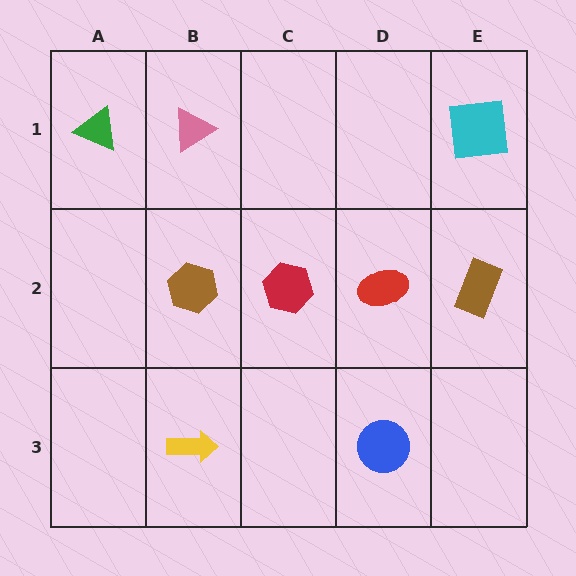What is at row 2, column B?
A brown hexagon.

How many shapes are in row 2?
4 shapes.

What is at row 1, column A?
A green triangle.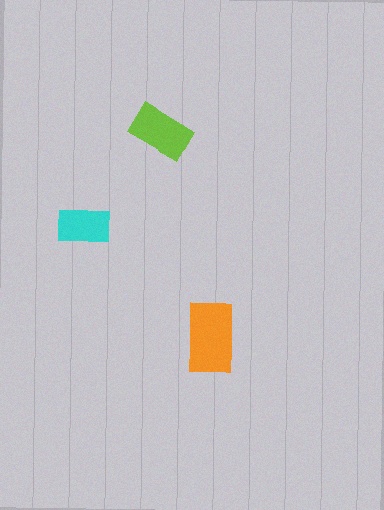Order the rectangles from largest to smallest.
the orange one, the lime one, the cyan one.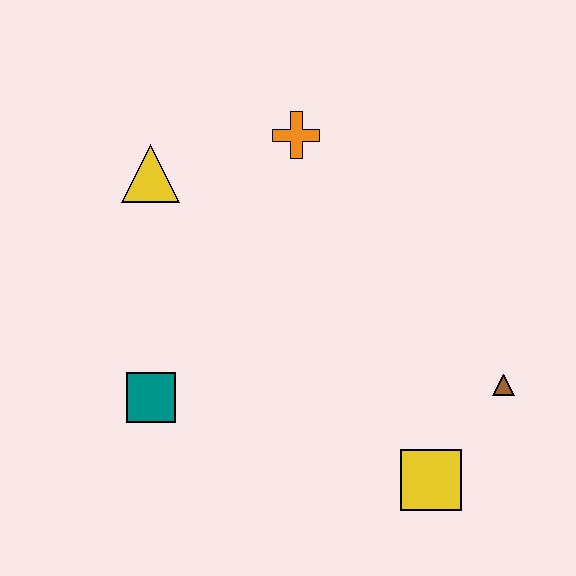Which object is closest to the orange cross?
The yellow triangle is closest to the orange cross.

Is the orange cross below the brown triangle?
No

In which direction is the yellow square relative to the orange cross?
The yellow square is below the orange cross.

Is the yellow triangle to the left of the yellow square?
Yes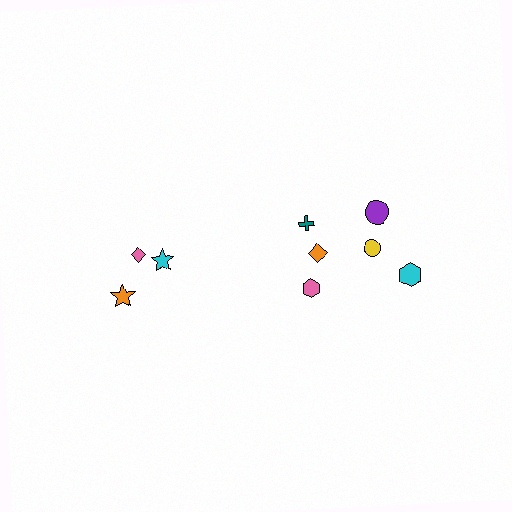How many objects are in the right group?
There are 6 objects.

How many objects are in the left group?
There are 3 objects.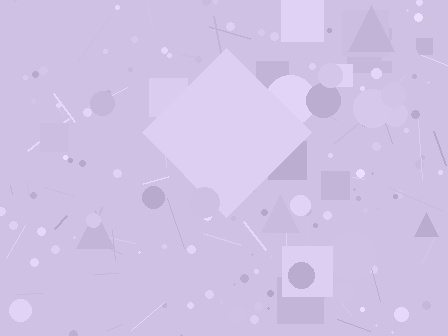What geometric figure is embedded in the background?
A diamond is embedded in the background.